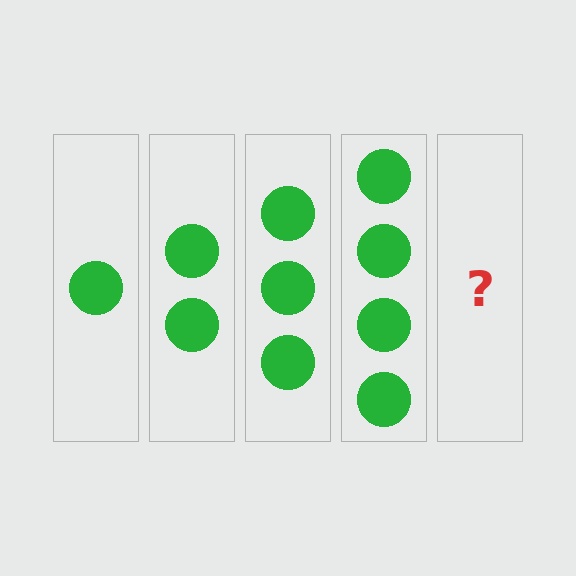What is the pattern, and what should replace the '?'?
The pattern is that each step adds one more circle. The '?' should be 5 circles.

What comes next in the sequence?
The next element should be 5 circles.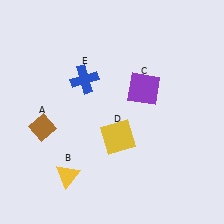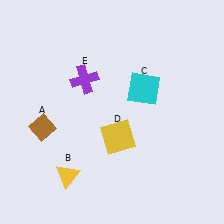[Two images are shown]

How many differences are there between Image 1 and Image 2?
There are 2 differences between the two images.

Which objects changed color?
C changed from purple to cyan. E changed from blue to purple.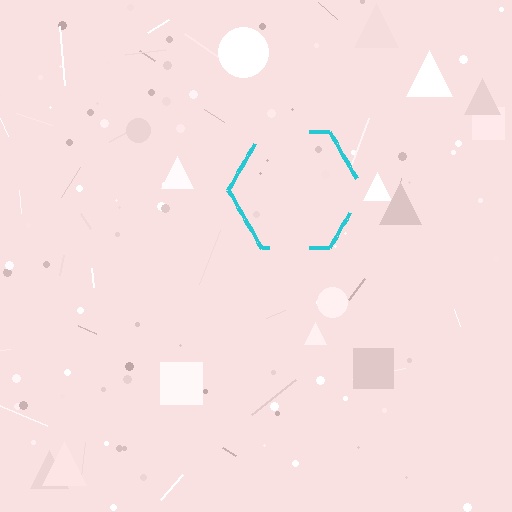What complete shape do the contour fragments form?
The contour fragments form a hexagon.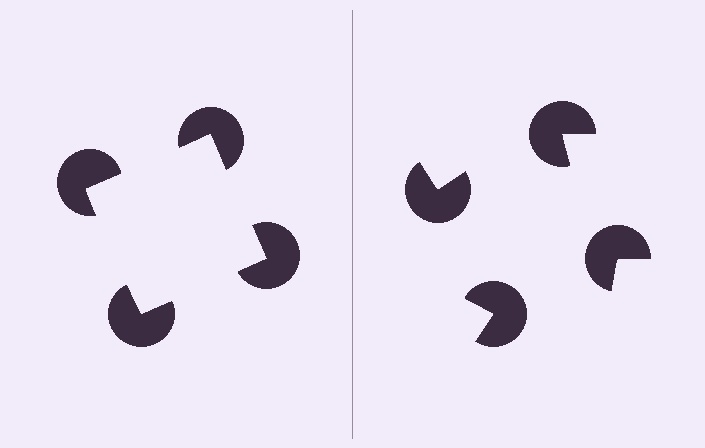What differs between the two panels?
The pac-man discs are positioned identically on both sides; only the wedge orientations differ. On the left they align to a square; on the right they are misaligned.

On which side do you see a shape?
An illusory square appears on the left side. On the right side the wedge cuts are rotated, so no coherent shape forms.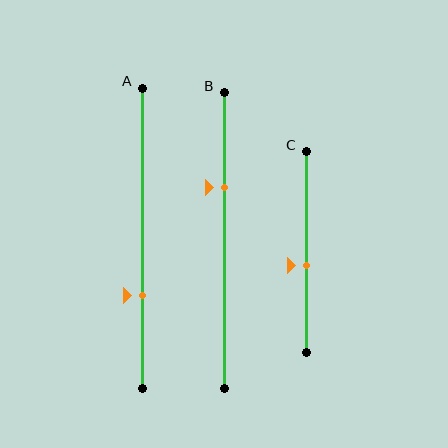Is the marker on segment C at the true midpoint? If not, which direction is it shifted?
No, the marker on segment C is shifted downward by about 7% of the segment length.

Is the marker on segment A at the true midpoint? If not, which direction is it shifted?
No, the marker on segment A is shifted downward by about 19% of the segment length.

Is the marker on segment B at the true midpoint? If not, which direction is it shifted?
No, the marker on segment B is shifted upward by about 18% of the segment length.